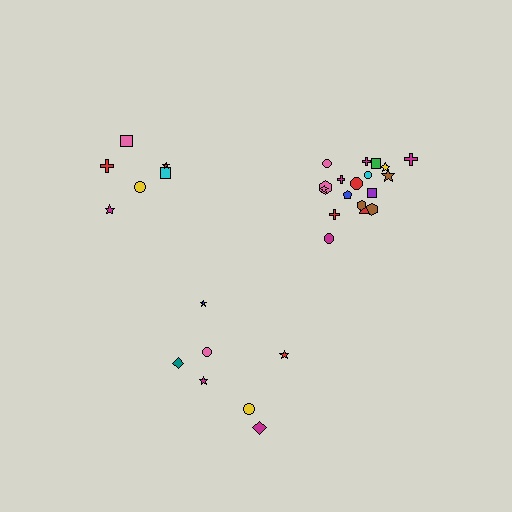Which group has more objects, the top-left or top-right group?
The top-right group.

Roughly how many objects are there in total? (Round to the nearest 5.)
Roughly 30 objects in total.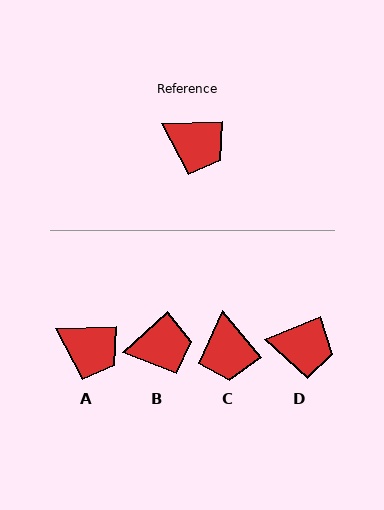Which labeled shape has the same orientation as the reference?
A.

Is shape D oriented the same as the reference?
No, it is off by about 21 degrees.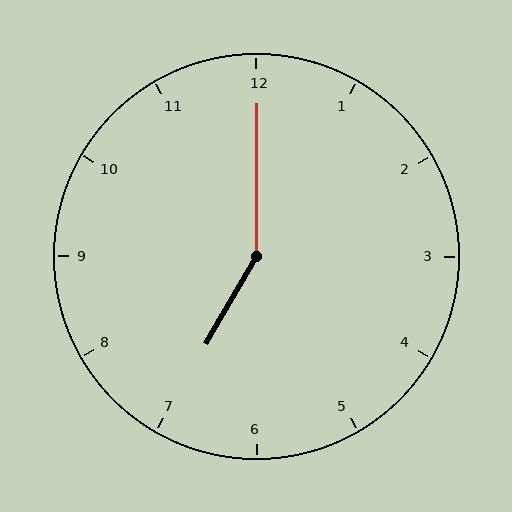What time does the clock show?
7:00.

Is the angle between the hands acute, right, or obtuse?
It is obtuse.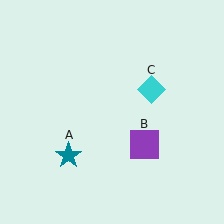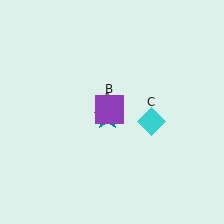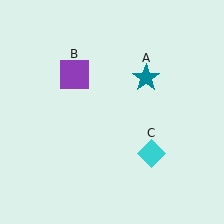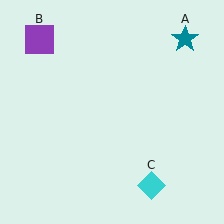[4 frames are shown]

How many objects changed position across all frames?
3 objects changed position: teal star (object A), purple square (object B), cyan diamond (object C).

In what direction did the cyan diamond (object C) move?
The cyan diamond (object C) moved down.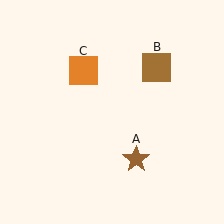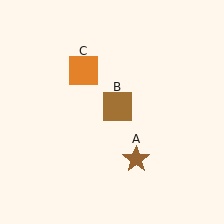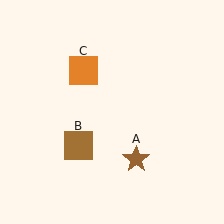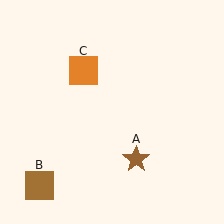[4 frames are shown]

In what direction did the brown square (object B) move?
The brown square (object B) moved down and to the left.